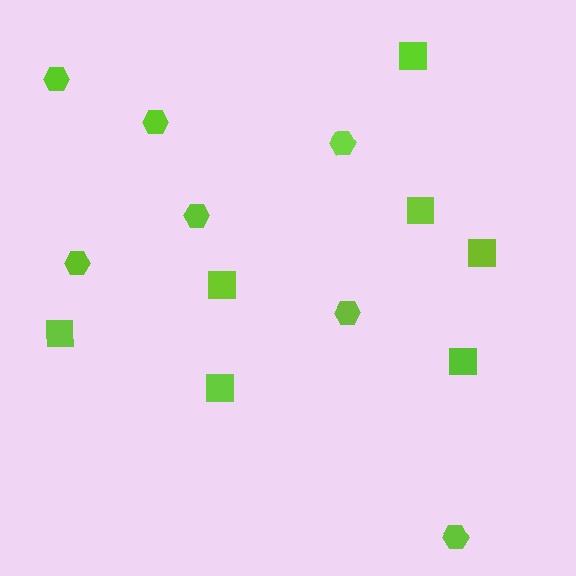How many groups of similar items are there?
There are 2 groups: one group of hexagons (7) and one group of squares (7).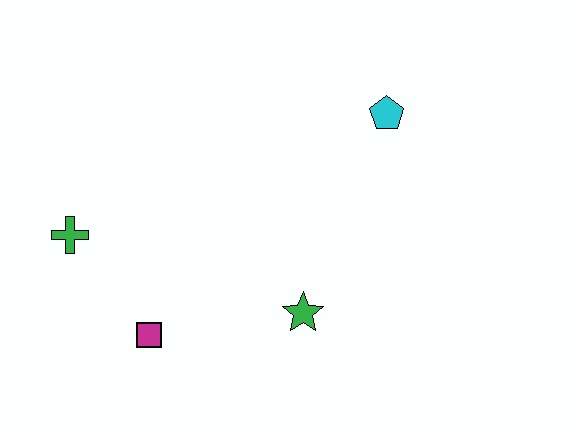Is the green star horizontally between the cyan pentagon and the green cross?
Yes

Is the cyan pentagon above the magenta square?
Yes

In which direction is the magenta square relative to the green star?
The magenta square is to the left of the green star.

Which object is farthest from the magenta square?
The cyan pentagon is farthest from the magenta square.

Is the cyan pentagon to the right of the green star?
Yes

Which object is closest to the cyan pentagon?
The green star is closest to the cyan pentagon.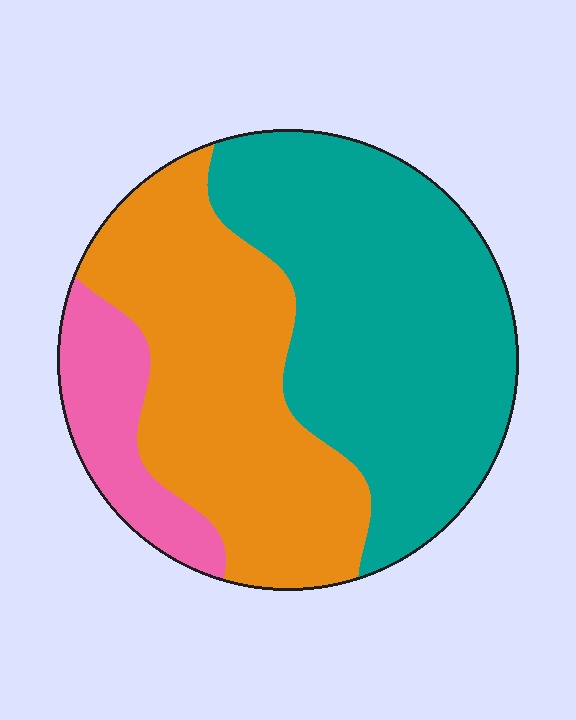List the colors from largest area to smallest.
From largest to smallest: teal, orange, pink.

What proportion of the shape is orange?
Orange takes up about two fifths (2/5) of the shape.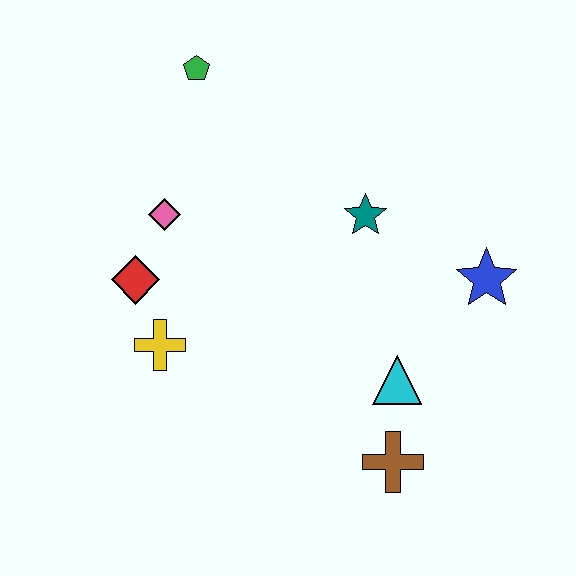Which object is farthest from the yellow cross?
The blue star is farthest from the yellow cross.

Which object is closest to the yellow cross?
The red diamond is closest to the yellow cross.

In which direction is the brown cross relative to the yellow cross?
The brown cross is to the right of the yellow cross.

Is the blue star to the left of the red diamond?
No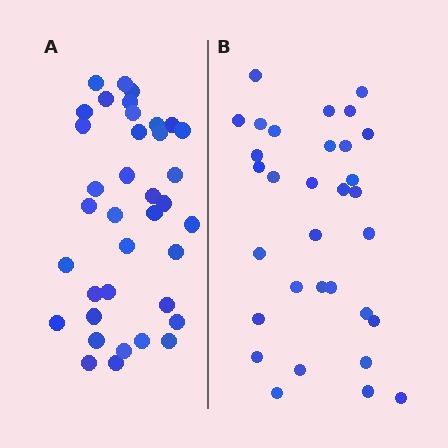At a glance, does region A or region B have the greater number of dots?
Region A (the left region) has more dots.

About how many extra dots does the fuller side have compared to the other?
Region A has about 5 more dots than region B.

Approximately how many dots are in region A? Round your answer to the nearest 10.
About 40 dots. (The exact count is 37, which rounds to 40.)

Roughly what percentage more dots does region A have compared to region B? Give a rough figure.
About 15% more.